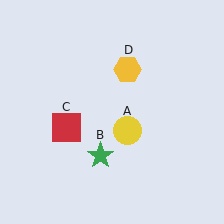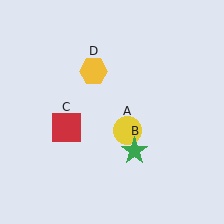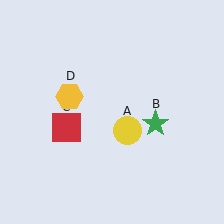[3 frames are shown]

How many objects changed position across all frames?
2 objects changed position: green star (object B), yellow hexagon (object D).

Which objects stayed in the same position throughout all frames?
Yellow circle (object A) and red square (object C) remained stationary.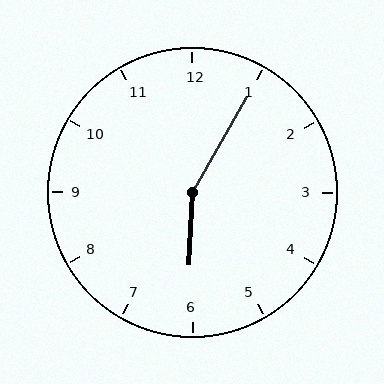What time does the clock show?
6:05.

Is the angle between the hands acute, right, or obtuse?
It is obtuse.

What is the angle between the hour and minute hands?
Approximately 152 degrees.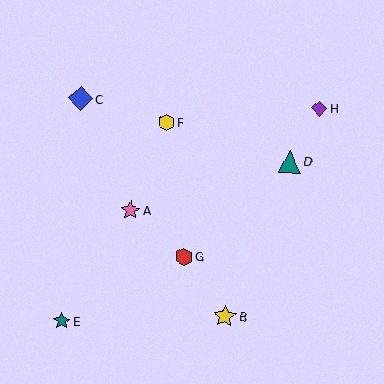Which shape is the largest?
The blue diamond (labeled C) is the largest.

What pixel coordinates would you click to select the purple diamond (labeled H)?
Click at (319, 109) to select the purple diamond H.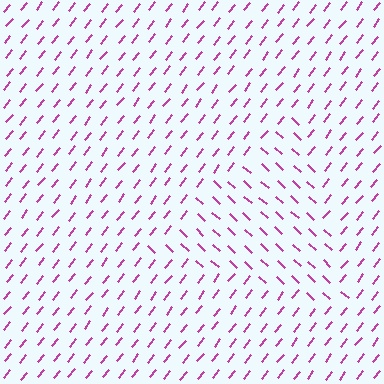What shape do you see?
I see a triangle.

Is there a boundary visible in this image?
Yes, there is a texture boundary formed by a change in line orientation.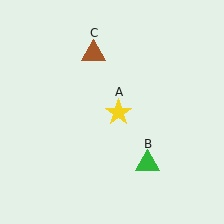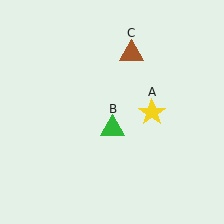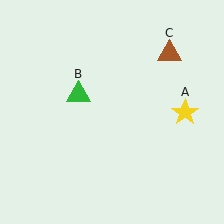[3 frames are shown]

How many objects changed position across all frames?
3 objects changed position: yellow star (object A), green triangle (object B), brown triangle (object C).